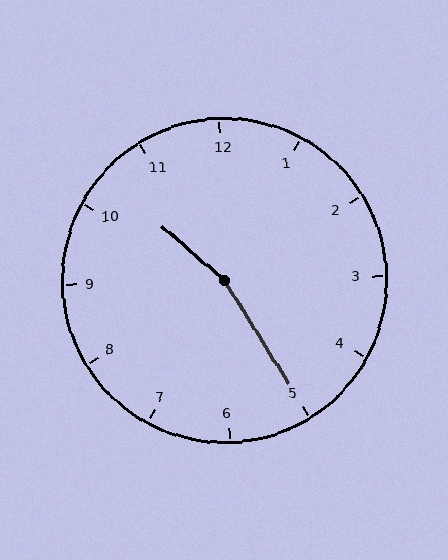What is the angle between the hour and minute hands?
Approximately 162 degrees.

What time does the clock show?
10:25.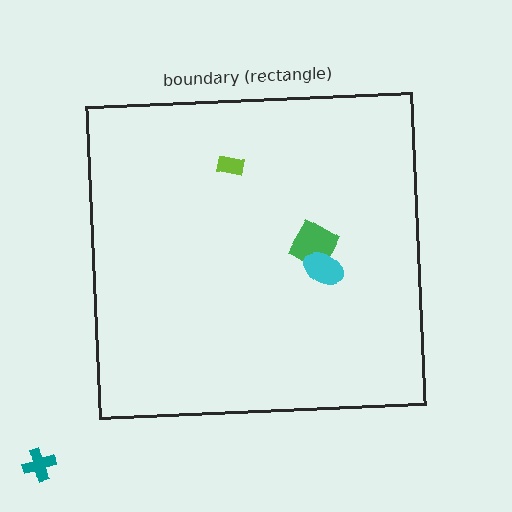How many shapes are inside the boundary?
3 inside, 1 outside.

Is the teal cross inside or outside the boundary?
Outside.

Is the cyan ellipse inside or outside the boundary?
Inside.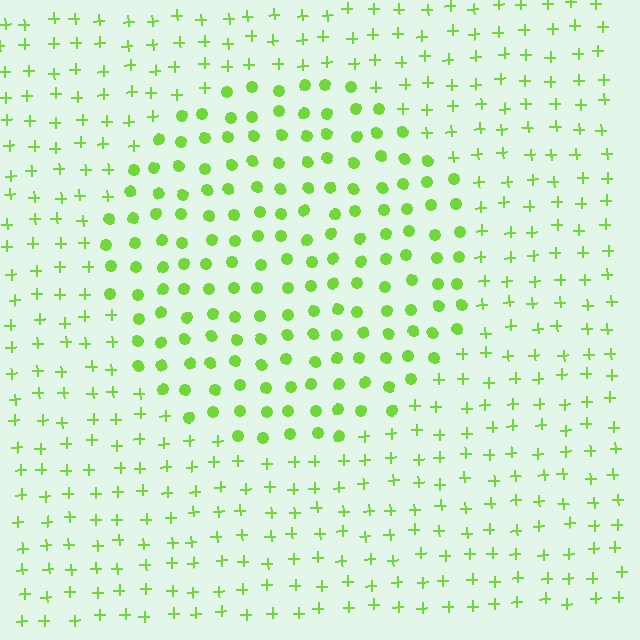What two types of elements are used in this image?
The image uses circles inside the circle region and plus signs outside it.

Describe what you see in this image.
The image is filled with small lime elements arranged in a uniform grid. A circle-shaped region contains circles, while the surrounding area contains plus signs. The boundary is defined purely by the change in element shape.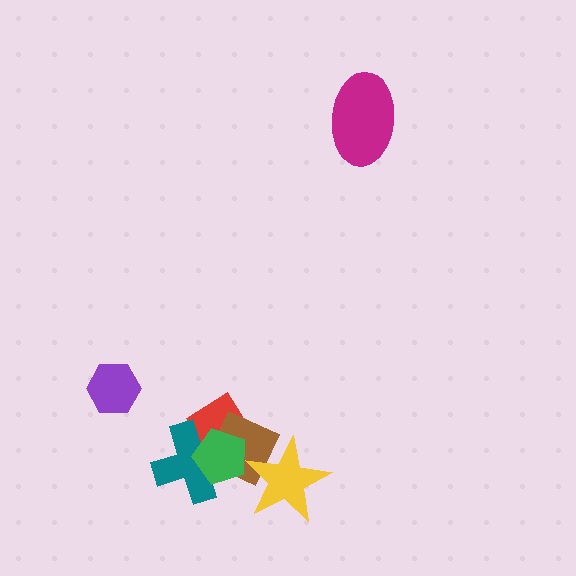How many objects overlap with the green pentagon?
3 objects overlap with the green pentagon.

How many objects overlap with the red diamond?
3 objects overlap with the red diamond.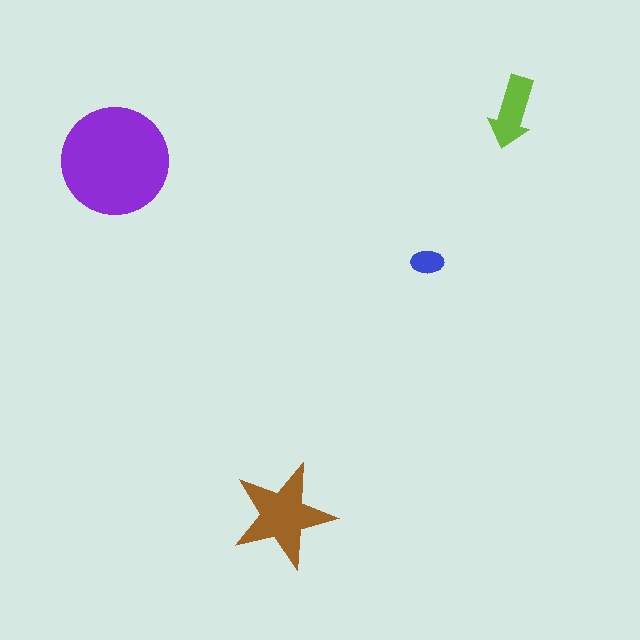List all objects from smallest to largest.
The blue ellipse, the lime arrow, the brown star, the purple circle.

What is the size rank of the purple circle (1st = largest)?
1st.